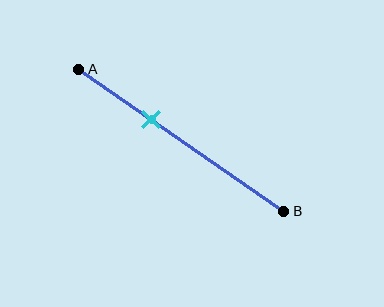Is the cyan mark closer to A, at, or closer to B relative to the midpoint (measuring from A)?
The cyan mark is closer to point A than the midpoint of segment AB.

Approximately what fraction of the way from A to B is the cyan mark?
The cyan mark is approximately 35% of the way from A to B.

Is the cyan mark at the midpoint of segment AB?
No, the mark is at about 35% from A, not at the 50% midpoint.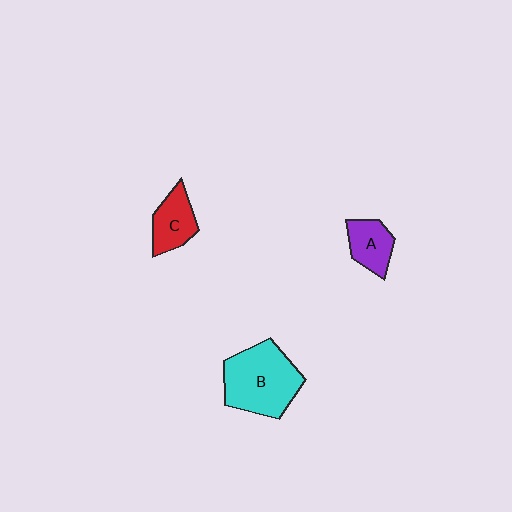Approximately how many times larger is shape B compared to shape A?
Approximately 2.2 times.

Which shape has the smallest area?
Shape A (purple).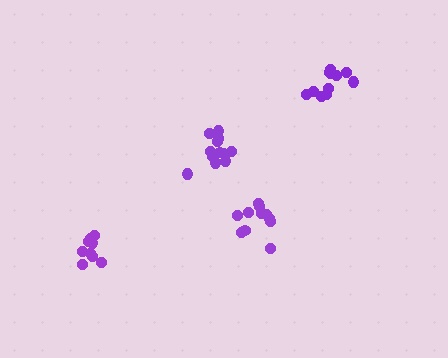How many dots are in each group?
Group 1: 11 dots, Group 2: 12 dots, Group 3: 9 dots, Group 4: 11 dots (43 total).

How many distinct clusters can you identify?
There are 4 distinct clusters.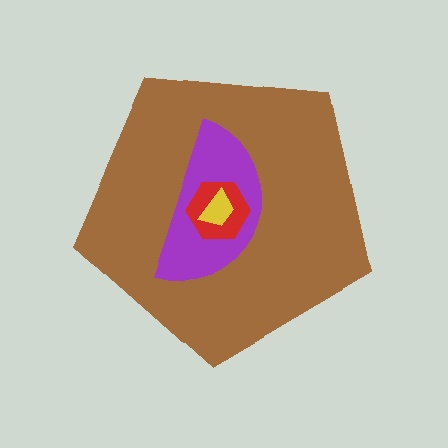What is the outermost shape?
The brown pentagon.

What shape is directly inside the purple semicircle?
The red hexagon.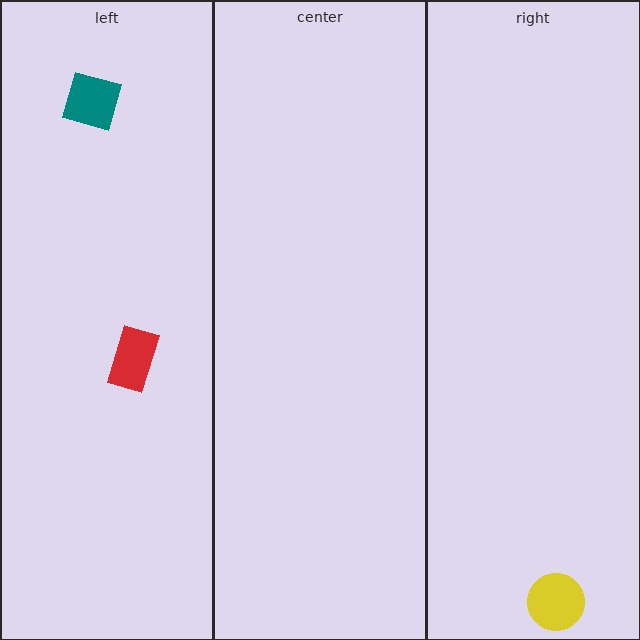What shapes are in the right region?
The yellow circle.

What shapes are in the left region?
The red rectangle, the teal diamond.